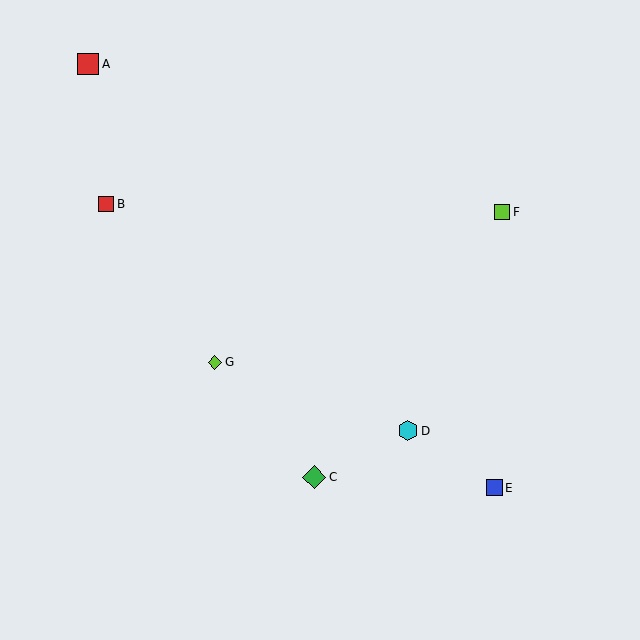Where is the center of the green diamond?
The center of the green diamond is at (314, 477).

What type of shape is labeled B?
Shape B is a red square.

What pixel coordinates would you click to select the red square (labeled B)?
Click at (106, 204) to select the red square B.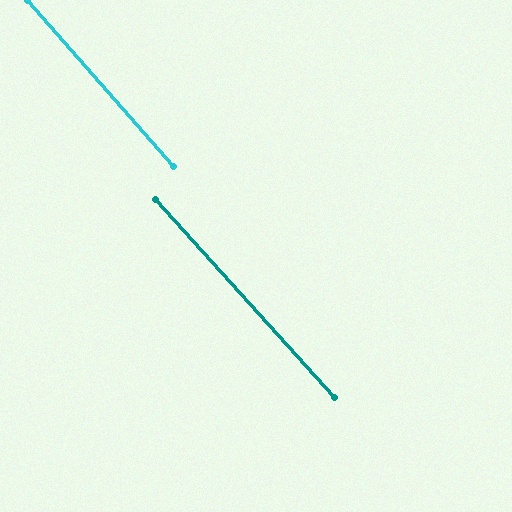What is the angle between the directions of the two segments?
Approximately 1 degree.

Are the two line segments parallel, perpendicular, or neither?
Parallel — their directions differ by only 0.9°.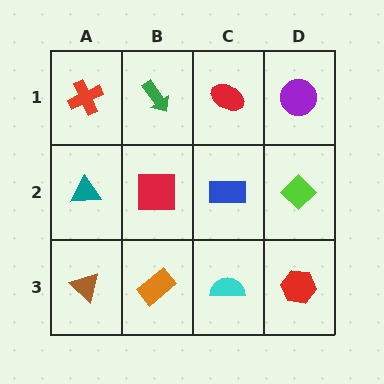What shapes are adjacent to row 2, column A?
A red cross (row 1, column A), a brown triangle (row 3, column A), a red square (row 2, column B).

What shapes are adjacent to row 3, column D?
A lime diamond (row 2, column D), a cyan semicircle (row 3, column C).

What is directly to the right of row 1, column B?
A red ellipse.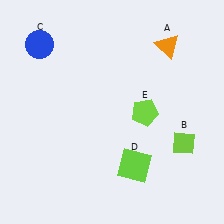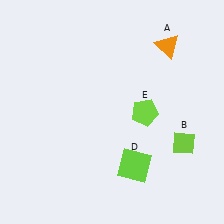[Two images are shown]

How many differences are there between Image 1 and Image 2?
There is 1 difference between the two images.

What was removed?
The blue circle (C) was removed in Image 2.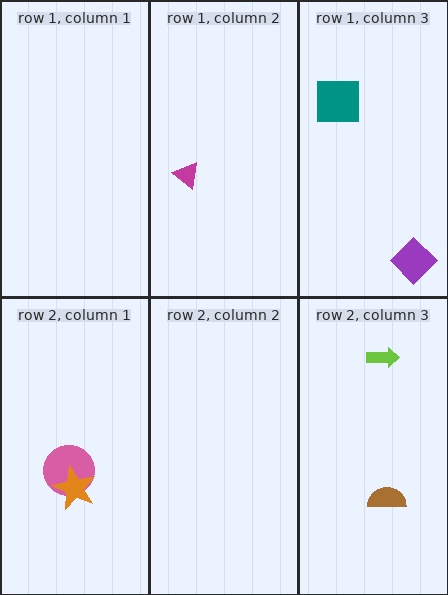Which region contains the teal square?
The row 1, column 3 region.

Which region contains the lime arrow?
The row 2, column 3 region.